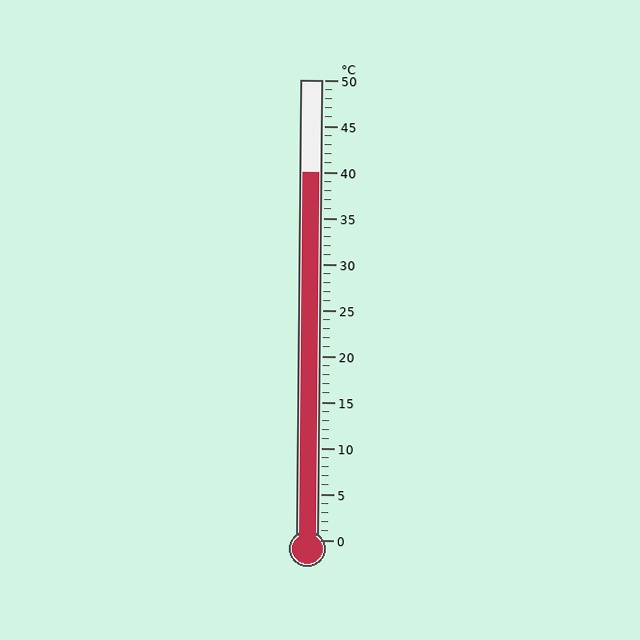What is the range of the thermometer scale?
The thermometer scale ranges from 0°C to 50°C.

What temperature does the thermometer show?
The thermometer shows approximately 40°C.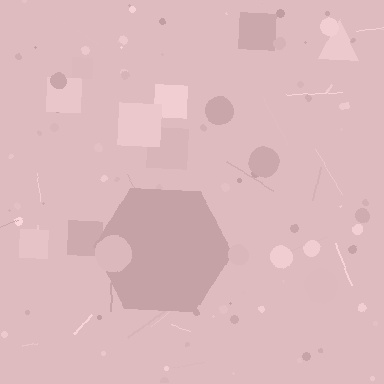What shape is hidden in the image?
A hexagon is hidden in the image.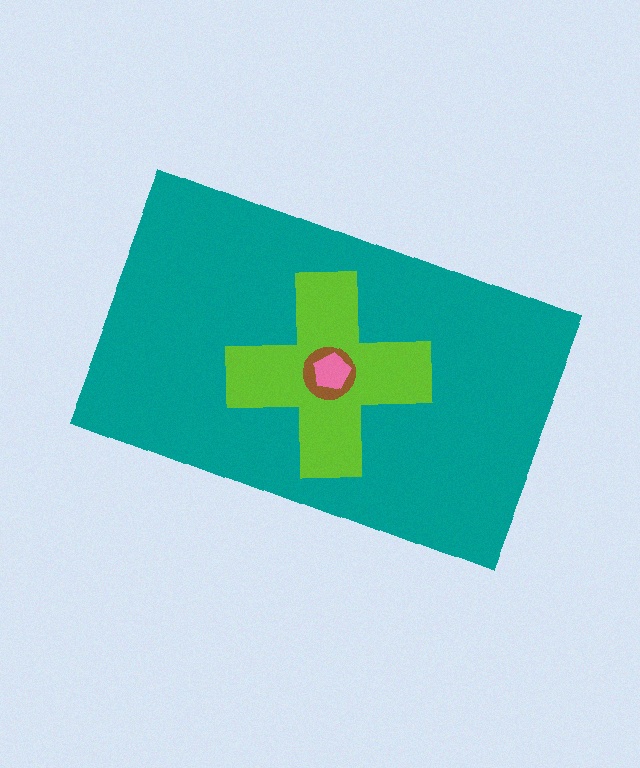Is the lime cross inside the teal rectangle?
Yes.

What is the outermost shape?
The teal rectangle.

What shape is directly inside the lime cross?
The brown circle.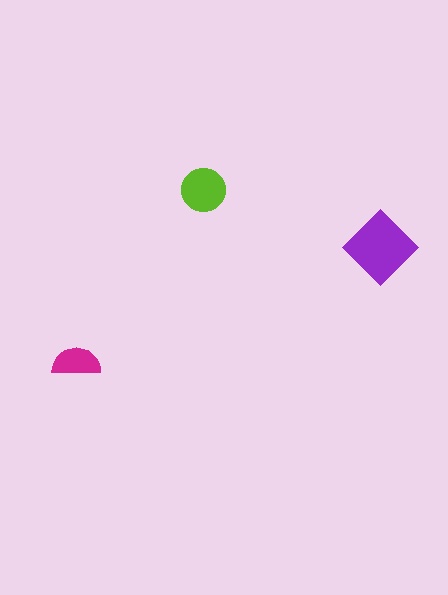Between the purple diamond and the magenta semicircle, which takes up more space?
The purple diamond.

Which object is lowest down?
The magenta semicircle is bottommost.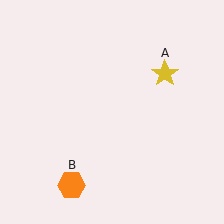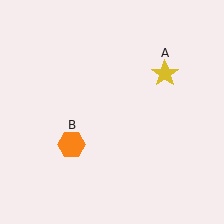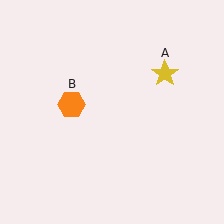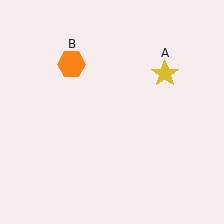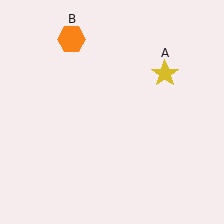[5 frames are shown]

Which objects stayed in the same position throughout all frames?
Yellow star (object A) remained stationary.